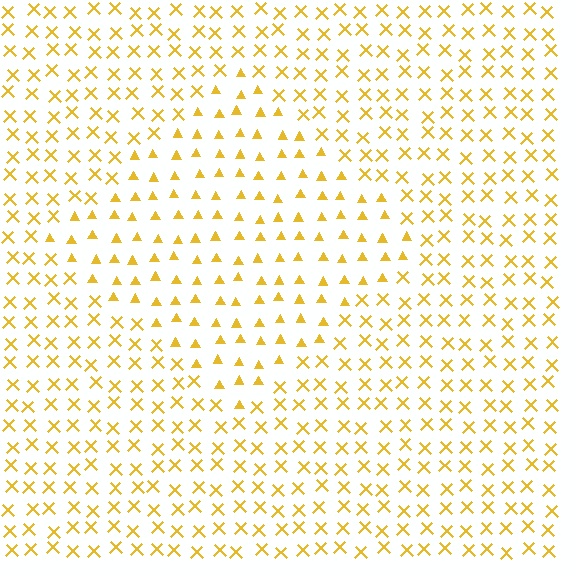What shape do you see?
I see a diamond.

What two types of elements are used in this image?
The image uses triangles inside the diamond region and X marks outside it.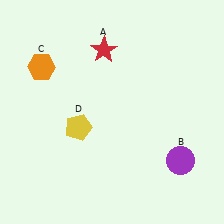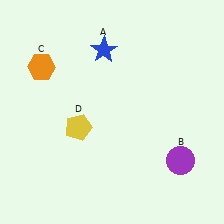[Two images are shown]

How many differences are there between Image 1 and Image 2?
There is 1 difference between the two images.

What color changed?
The star (A) changed from red in Image 1 to blue in Image 2.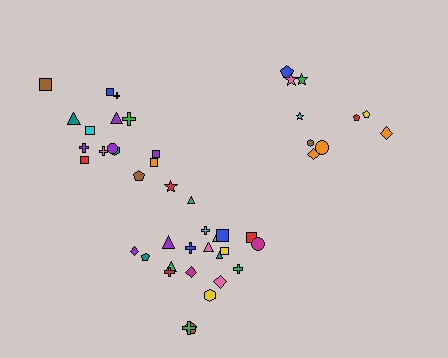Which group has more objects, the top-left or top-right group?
The top-left group.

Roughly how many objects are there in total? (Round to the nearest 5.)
Roughly 45 objects in total.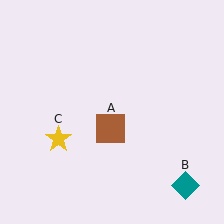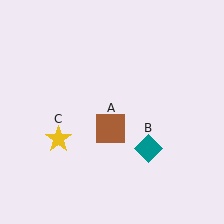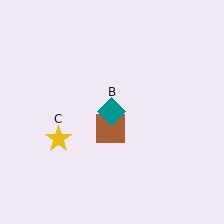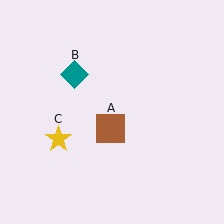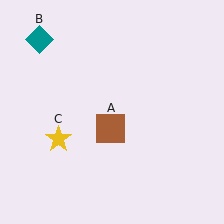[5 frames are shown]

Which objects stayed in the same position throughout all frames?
Brown square (object A) and yellow star (object C) remained stationary.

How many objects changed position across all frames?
1 object changed position: teal diamond (object B).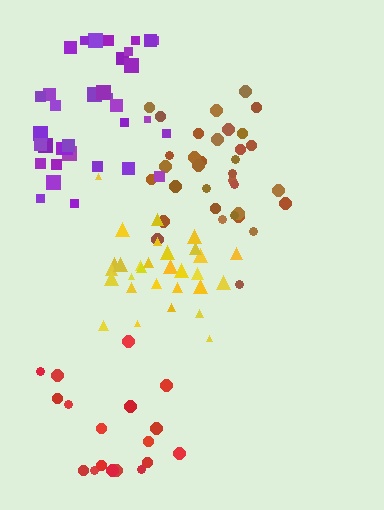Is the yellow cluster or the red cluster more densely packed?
Yellow.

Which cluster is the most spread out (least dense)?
Red.